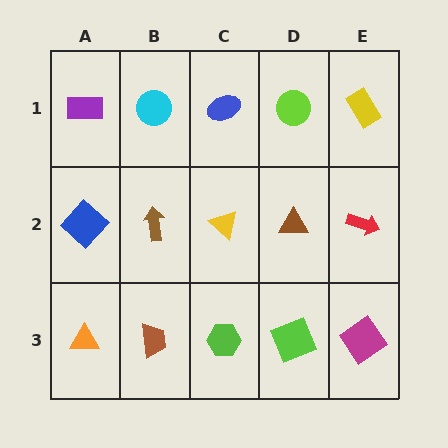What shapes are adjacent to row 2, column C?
A blue ellipse (row 1, column C), a lime hexagon (row 3, column C), a brown arrow (row 2, column B), a brown triangle (row 2, column D).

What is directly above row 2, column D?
A lime circle.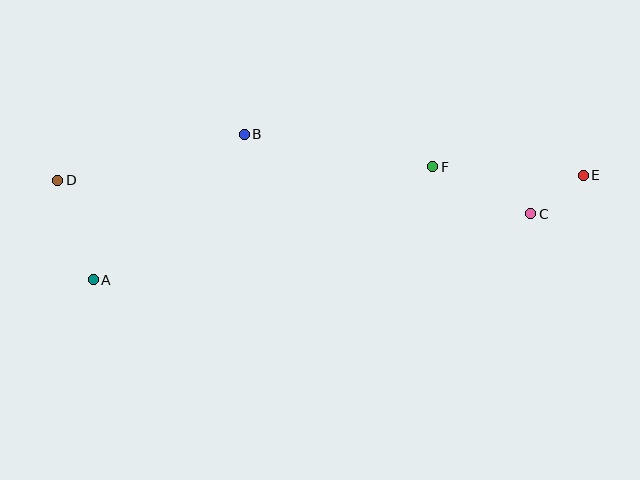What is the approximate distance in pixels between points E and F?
The distance between E and F is approximately 151 pixels.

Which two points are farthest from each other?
Points D and E are farthest from each other.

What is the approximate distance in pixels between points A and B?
The distance between A and B is approximately 209 pixels.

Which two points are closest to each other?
Points C and E are closest to each other.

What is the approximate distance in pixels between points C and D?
The distance between C and D is approximately 474 pixels.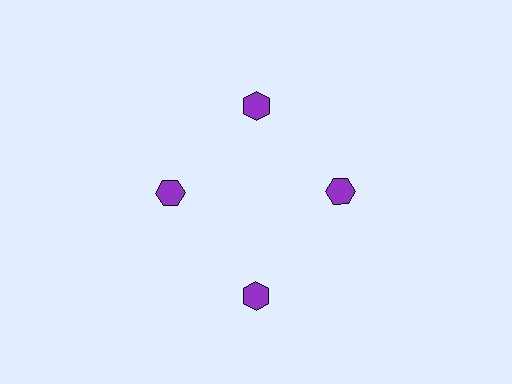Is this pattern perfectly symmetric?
No. The 4 purple hexagons are arranged in a ring, but one element near the 6 o'clock position is pushed outward from the center, breaking the 4-fold rotational symmetry.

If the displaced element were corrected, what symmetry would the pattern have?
It would have 4-fold rotational symmetry — the pattern would map onto itself every 90 degrees.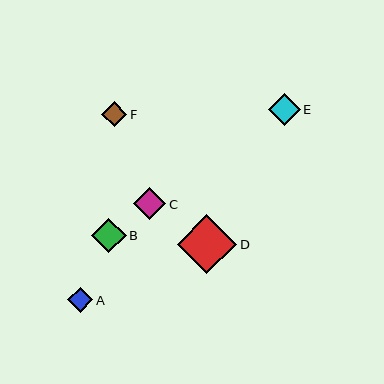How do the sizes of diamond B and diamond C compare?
Diamond B and diamond C are approximately the same size.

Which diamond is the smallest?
Diamond A is the smallest with a size of approximately 25 pixels.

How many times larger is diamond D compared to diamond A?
Diamond D is approximately 2.4 times the size of diamond A.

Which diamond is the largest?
Diamond D is the largest with a size of approximately 59 pixels.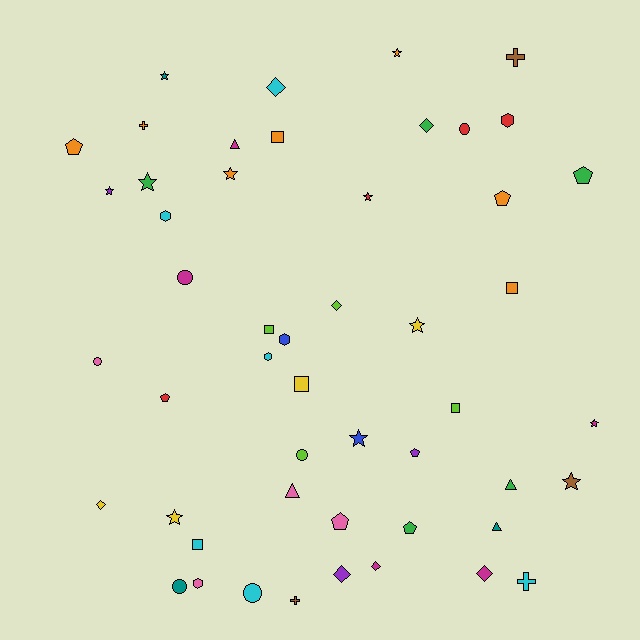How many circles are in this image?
There are 6 circles.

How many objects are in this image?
There are 50 objects.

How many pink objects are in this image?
There are 4 pink objects.